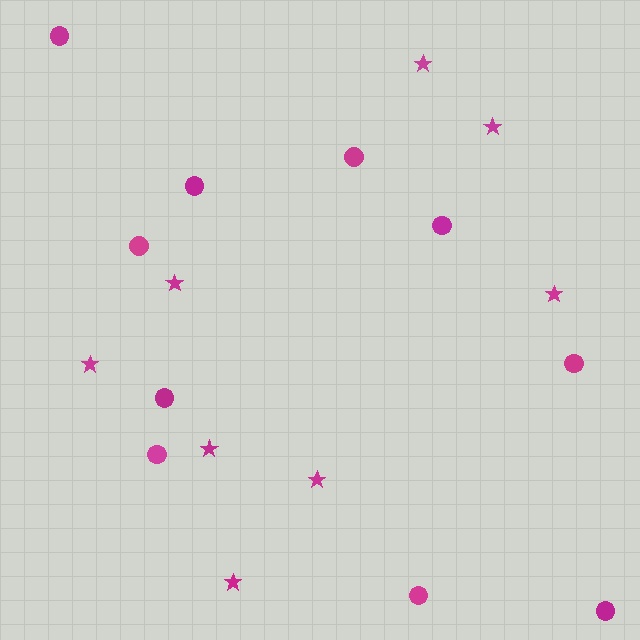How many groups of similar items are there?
There are 2 groups: one group of circles (10) and one group of stars (8).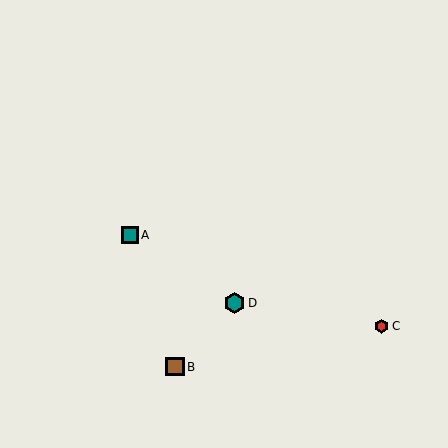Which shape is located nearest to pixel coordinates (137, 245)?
The teal square (labeled A) at (130, 235) is nearest to that location.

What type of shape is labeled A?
Shape A is a teal square.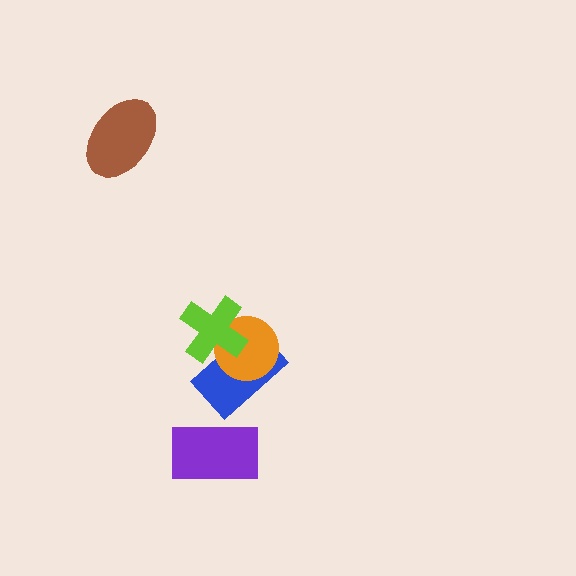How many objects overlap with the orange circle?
2 objects overlap with the orange circle.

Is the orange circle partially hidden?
Yes, it is partially covered by another shape.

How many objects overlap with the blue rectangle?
2 objects overlap with the blue rectangle.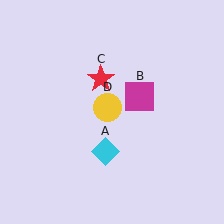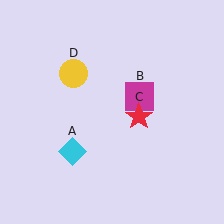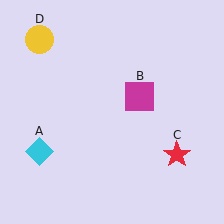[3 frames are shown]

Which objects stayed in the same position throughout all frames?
Magenta square (object B) remained stationary.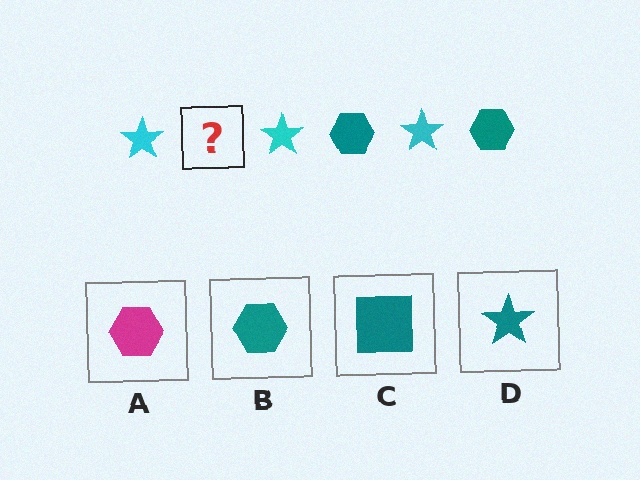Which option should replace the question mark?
Option B.